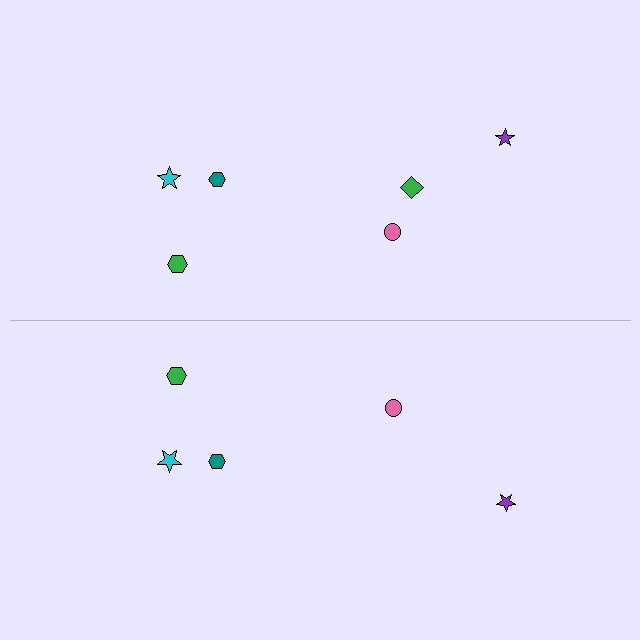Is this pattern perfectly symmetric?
No, the pattern is not perfectly symmetric. A green diamond is missing from the bottom side.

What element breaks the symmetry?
A green diamond is missing from the bottom side.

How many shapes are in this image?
There are 11 shapes in this image.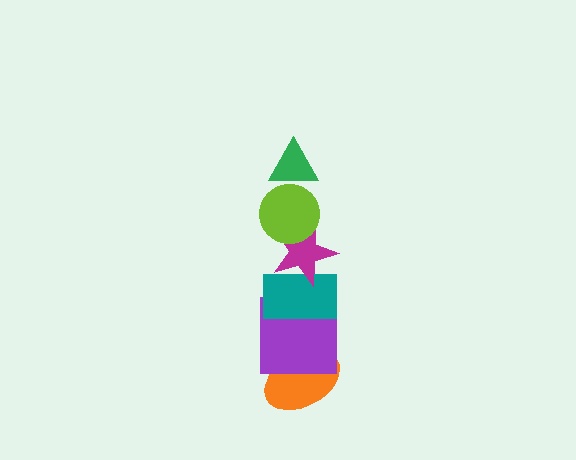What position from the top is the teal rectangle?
The teal rectangle is 4th from the top.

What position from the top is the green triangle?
The green triangle is 1st from the top.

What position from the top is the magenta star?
The magenta star is 3rd from the top.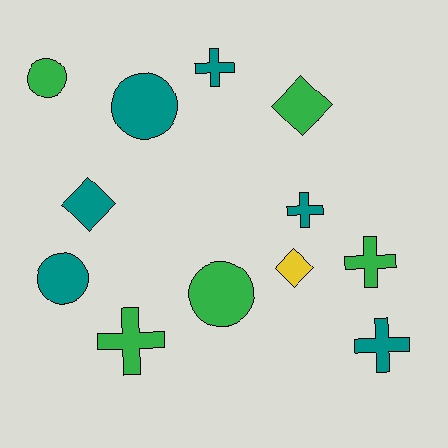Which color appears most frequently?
Teal, with 6 objects.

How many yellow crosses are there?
There are no yellow crosses.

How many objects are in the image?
There are 12 objects.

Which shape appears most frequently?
Cross, with 5 objects.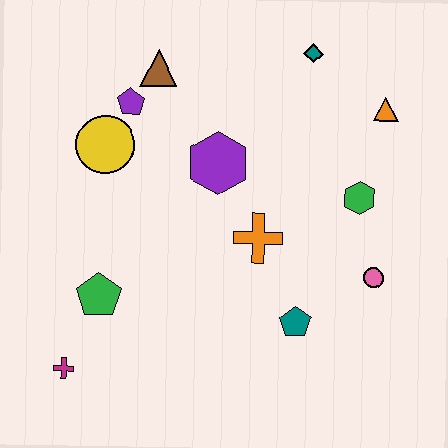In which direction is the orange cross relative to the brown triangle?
The orange cross is below the brown triangle.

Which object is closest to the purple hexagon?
The orange cross is closest to the purple hexagon.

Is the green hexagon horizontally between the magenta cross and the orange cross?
No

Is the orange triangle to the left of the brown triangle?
No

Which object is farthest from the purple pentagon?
The pink circle is farthest from the purple pentagon.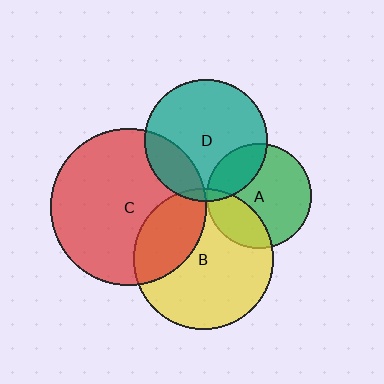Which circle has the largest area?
Circle C (red).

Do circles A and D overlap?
Yes.